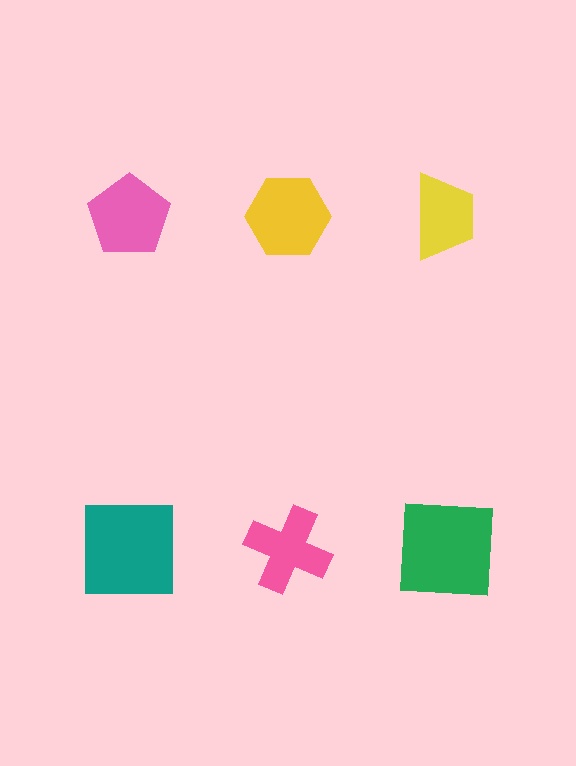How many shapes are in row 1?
3 shapes.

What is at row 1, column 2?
A yellow hexagon.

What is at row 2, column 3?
A green square.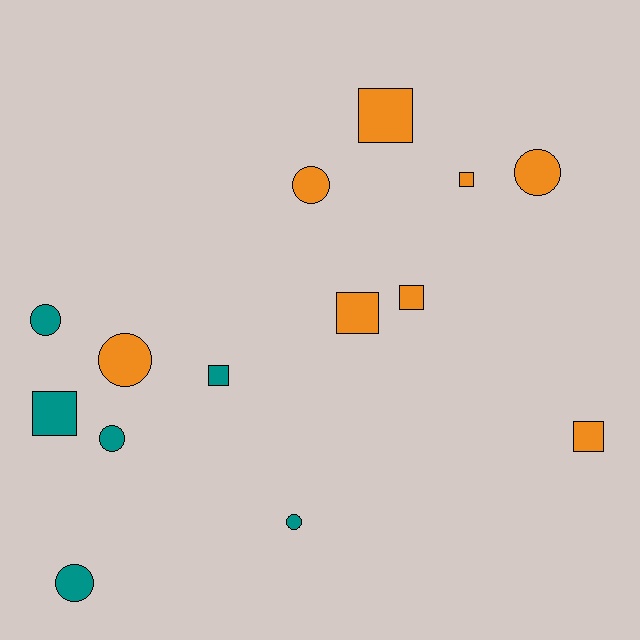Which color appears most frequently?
Orange, with 8 objects.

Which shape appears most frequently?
Square, with 7 objects.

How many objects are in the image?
There are 14 objects.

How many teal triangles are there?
There are no teal triangles.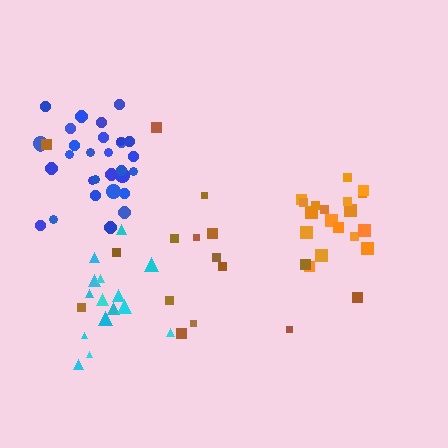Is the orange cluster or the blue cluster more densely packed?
Orange.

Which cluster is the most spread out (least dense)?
Brown.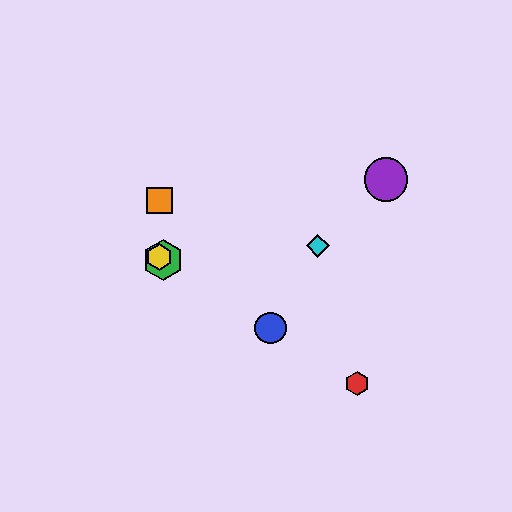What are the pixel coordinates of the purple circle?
The purple circle is at (386, 179).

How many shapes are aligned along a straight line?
4 shapes (the red hexagon, the blue circle, the green hexagon, the yellow hexagon) are aligned along a straight line.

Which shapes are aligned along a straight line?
The red hexagon, the blue circle, the green hexagon, the yellow hexagon are aligned along a straight line.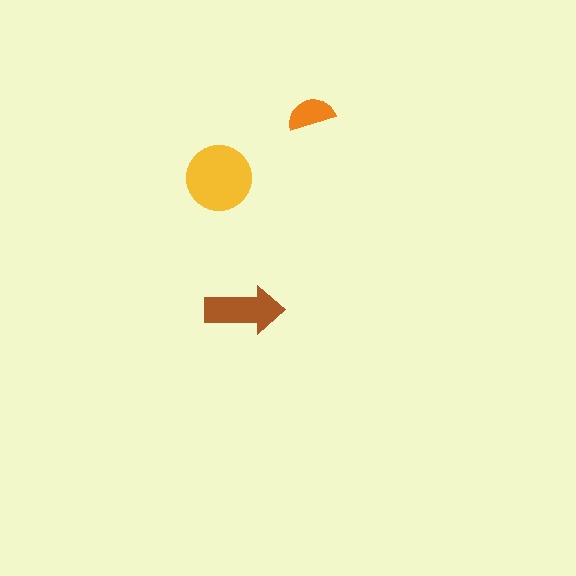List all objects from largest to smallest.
The yellow circle, the brown arrow, the orange semicircle.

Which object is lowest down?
The brown arrow is bottommost.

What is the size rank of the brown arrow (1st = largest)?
2nd.